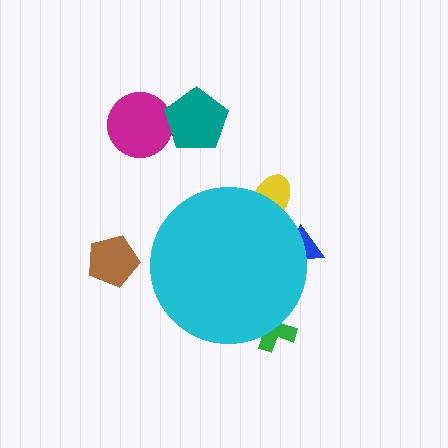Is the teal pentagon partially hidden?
No, the teal pentagon is fully visible.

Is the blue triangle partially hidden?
Yes, the blue triangle is partially hidden behind the cyan circle.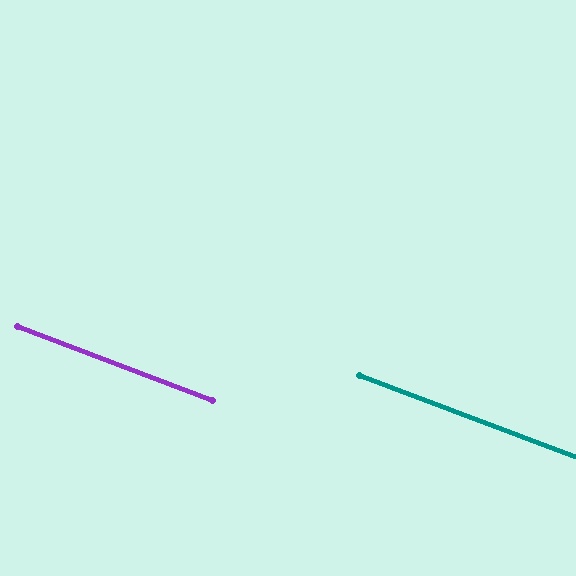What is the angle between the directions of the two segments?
Approximately 0 degrees.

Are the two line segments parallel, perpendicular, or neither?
Parallel — their directions differ by only 0.3°.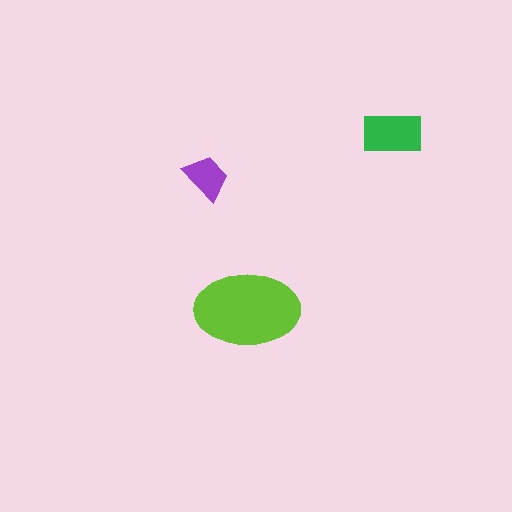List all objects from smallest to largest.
The purple trapezoid, the green rectangle, the lime ellipse.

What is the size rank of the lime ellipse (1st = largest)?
1st.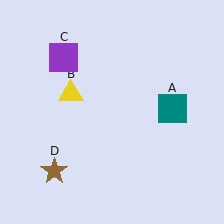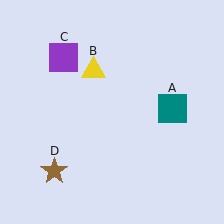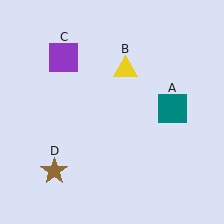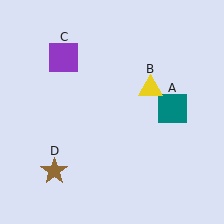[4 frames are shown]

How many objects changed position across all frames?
1 object changed position: yellow triangle (object B).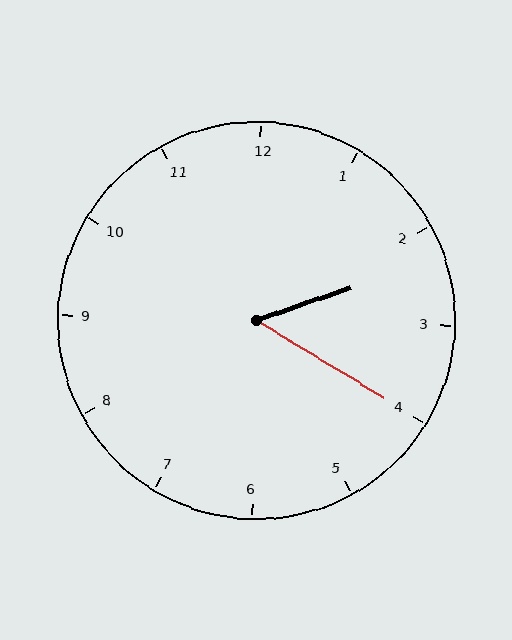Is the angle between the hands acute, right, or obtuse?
It is acute.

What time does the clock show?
2:20.